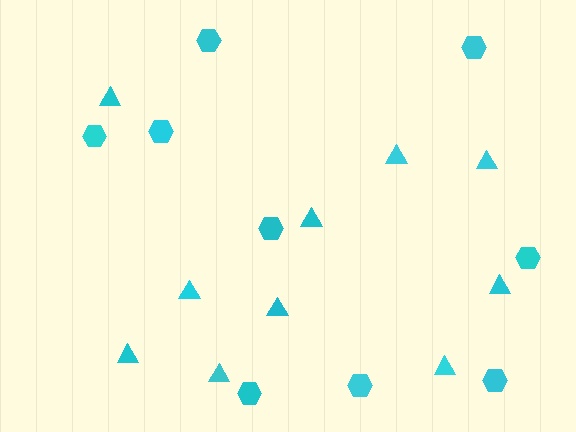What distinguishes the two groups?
There are 2 groups: one group of triangles (10) and one group of hexagons (9).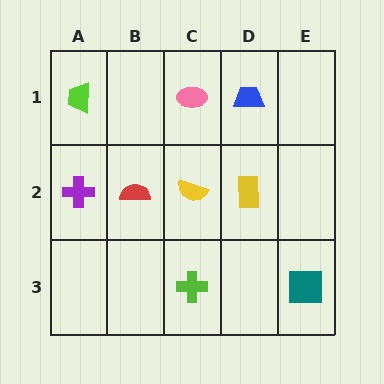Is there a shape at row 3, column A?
No, that cell is empty.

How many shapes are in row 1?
3 shapes.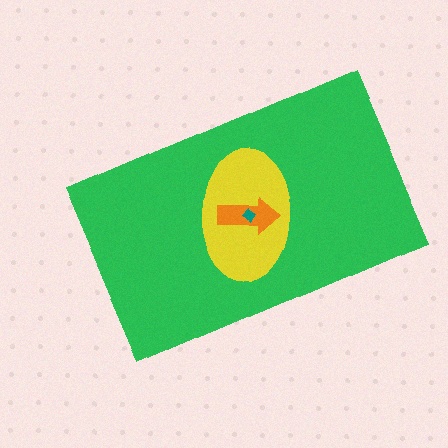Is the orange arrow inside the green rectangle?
Yes.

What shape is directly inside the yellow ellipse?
The orange arrow.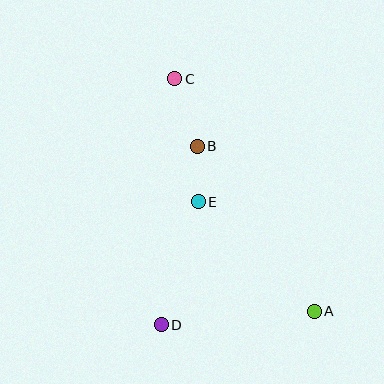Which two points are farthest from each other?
Points A and C are farthest from each other.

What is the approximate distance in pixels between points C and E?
The distance between C and E is approximately 126 pixels.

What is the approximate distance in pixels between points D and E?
The distance between D and E is approximately 128 pixels.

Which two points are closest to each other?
Points B and E are closest to each other.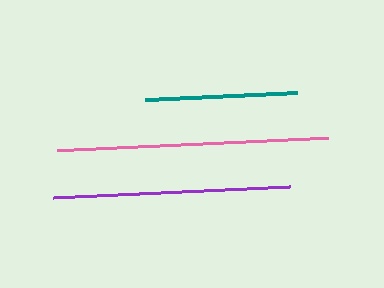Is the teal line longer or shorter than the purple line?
The purple line is longer than the teal line.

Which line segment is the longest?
The pink line is the longest at approximately 270 pixels.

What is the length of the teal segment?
The teal segment is approximately 152 pixels long.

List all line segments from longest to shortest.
From longest to shortest: pink, purple, teal.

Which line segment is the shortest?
The teal line is the shortest at approximately 152 pixels.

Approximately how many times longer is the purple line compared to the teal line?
The purple line is approximately 1.6 times the length of the teal line.